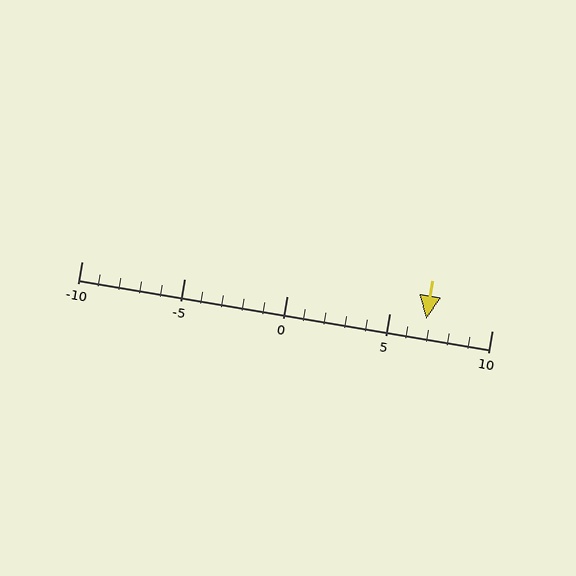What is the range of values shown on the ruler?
The ruler shows values from -10 to 10.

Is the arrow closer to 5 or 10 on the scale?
The arrow is closer to 5.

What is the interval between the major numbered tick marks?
The major tick marks are spaced 5 units apart.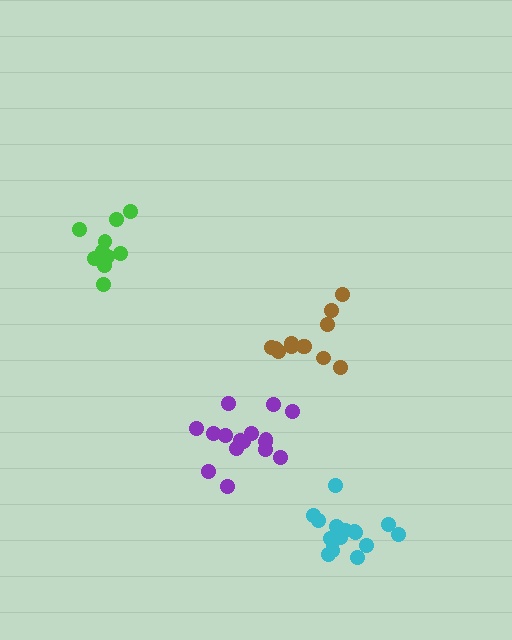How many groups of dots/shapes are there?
There are 4 groups.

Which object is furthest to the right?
The cyan cluster is rightmost.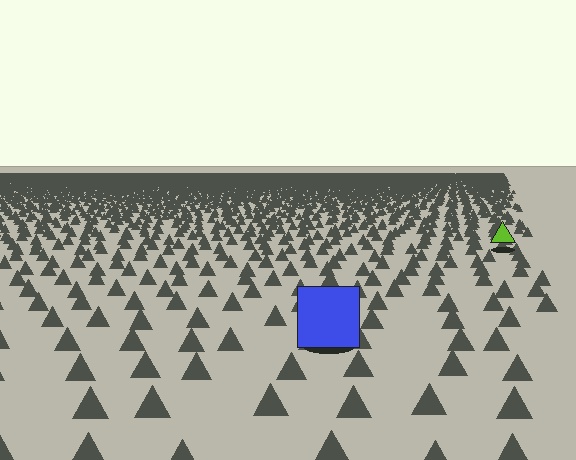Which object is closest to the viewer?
The blue square is closest. The texture marks near it are larger and more spread out.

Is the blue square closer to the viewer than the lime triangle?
Yes. The blue square is closer — you can tell from the texture gradient: the ground texture is coarser near it.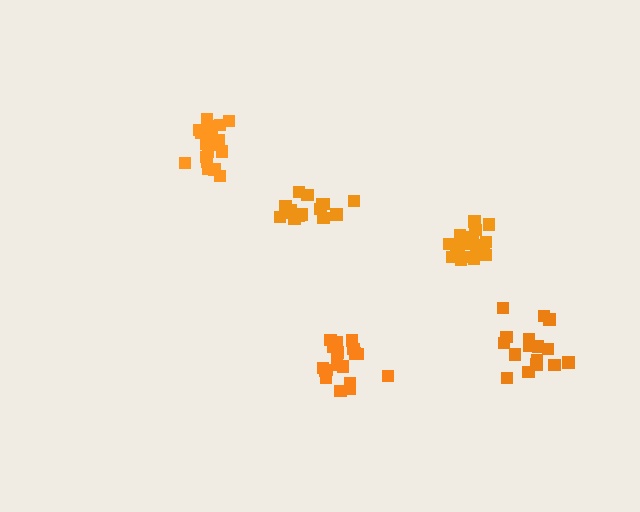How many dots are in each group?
Group 1: 17 dots, Group 2: 15 dots, Group 3: 18 dots, Group 4: 19 dots, Group 5: 20 dots (89 total).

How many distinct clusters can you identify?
There are 5 distinct clusters.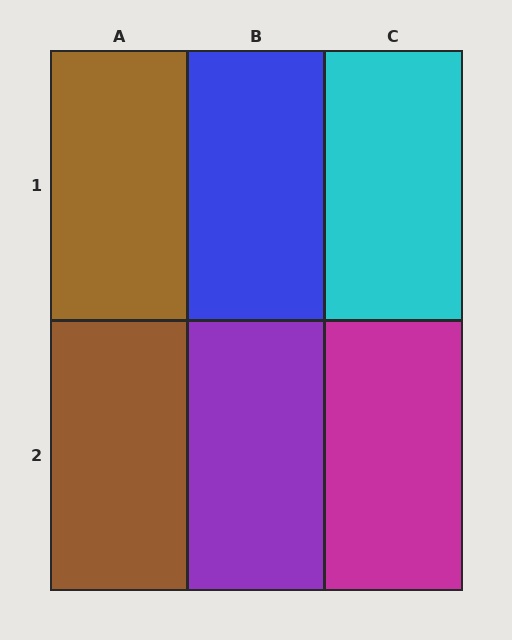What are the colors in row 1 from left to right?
Brown, blue, cyan.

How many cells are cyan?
1 cell is cyan.